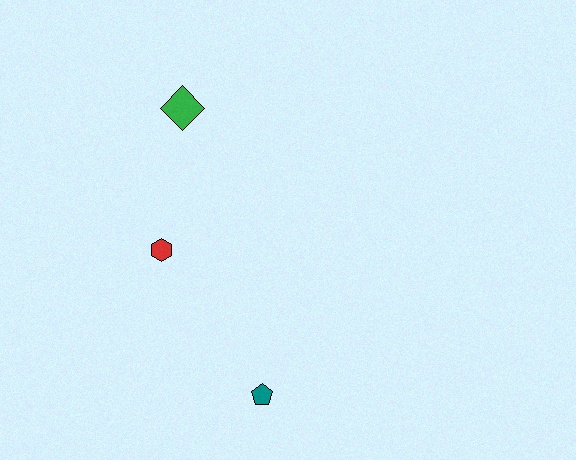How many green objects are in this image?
There is 1 green object.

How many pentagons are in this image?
There is 1 pentagon.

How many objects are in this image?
There are 3 objects.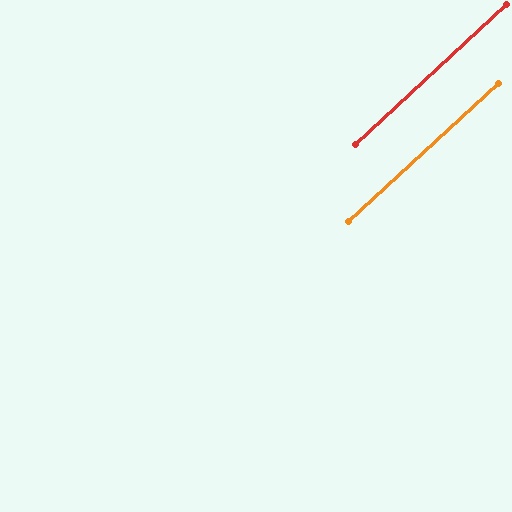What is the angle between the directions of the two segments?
Approximately 0 degrees.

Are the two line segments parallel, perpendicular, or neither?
Parallel — their directions differ by only 0.3°.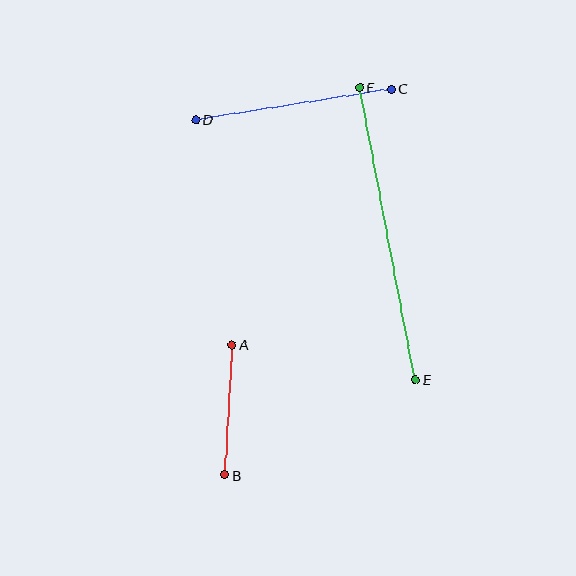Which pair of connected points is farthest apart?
Points E and F are farthest apart.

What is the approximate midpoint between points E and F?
The midpoint is at approximately (387, 234) pixels.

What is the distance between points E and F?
The distance is approximately 297 pixels.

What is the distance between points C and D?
The distance is approximately 198 pixels.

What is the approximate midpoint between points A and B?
The midpoint is at approximately (228, 410) pixels.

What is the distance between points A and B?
The distance is approximately 131 pixels.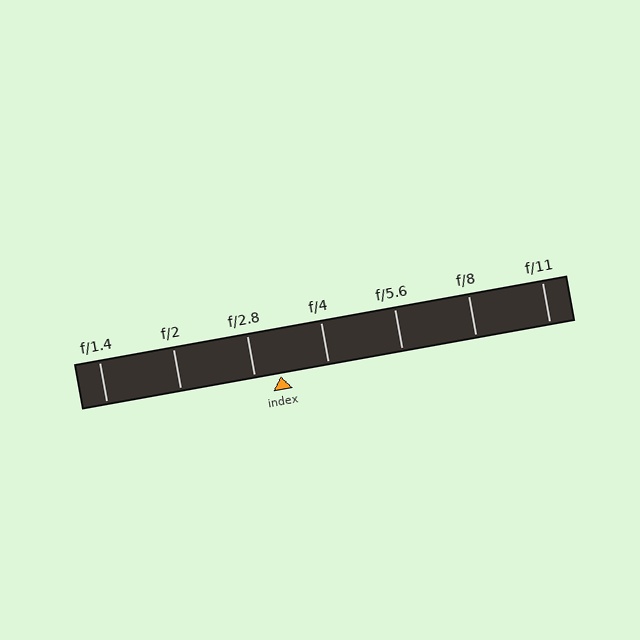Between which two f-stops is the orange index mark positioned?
The index mark is between f/2.8 and f/4.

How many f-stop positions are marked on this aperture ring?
There are 7 f-stop positions marked.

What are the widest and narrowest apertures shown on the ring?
The widest aperture shown is f/1.4 and the narrowest is f/11.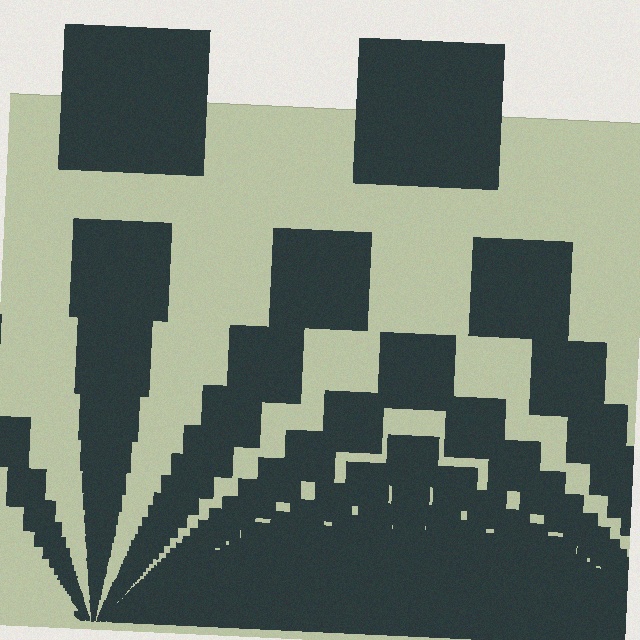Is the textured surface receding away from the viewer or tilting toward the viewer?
The surface appears to tilt toward the viewer. Texture elements get larger and sparser toward the top.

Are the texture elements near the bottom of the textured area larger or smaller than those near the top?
Smaller. The gradient is inverted — elements near the bottom are smaller and denser.